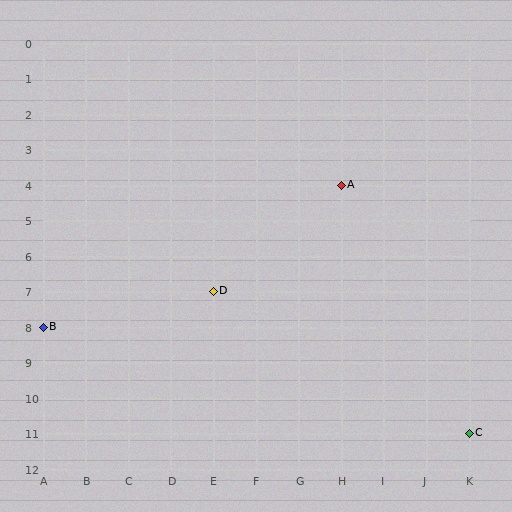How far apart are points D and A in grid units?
Points D and A are 3 columns and 3 rows apart (about 4.2 grid units diagonally).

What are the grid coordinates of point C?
Point C is at grid coordinates (K, 11).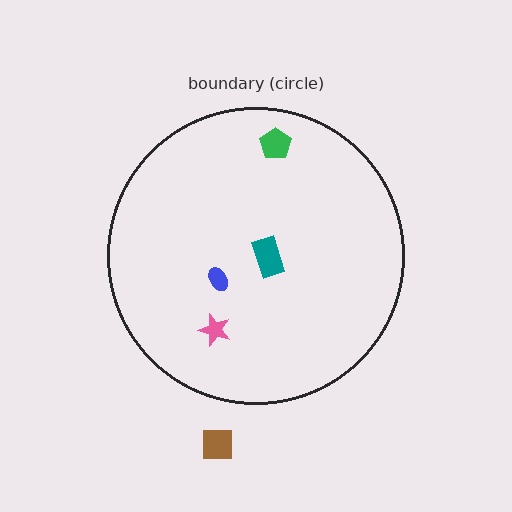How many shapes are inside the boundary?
4 inside, 1 outside.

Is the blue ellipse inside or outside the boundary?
Inside.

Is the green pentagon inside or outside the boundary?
Inside.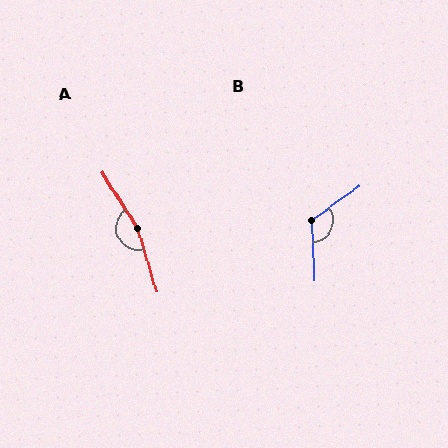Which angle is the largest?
A, at approximately 164 degrees.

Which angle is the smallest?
B, at approximately 123 degrees.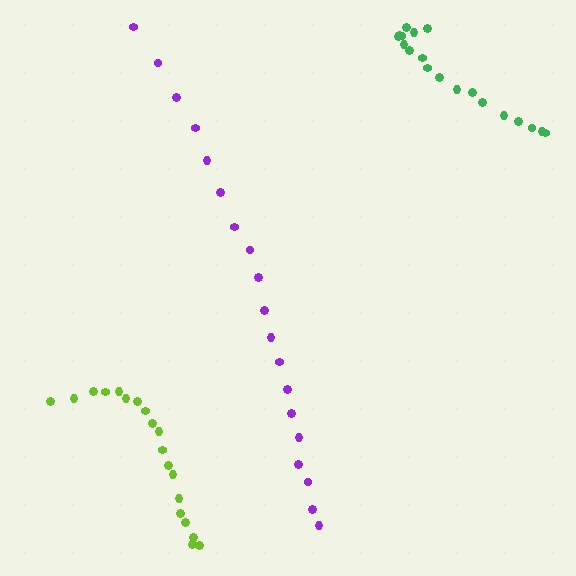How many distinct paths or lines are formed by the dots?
There are 3 distinct paths.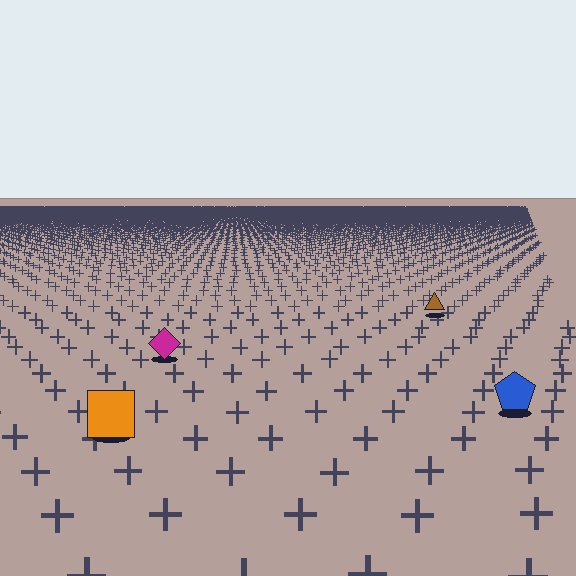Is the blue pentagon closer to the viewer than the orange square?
No. The orange square is closer — you can tell from the texture gradient: the ground texture is coarser near it.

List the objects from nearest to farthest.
From nearest to farthest: the orange square, the blue pentagon, the magenta diamond, the brown triangle.